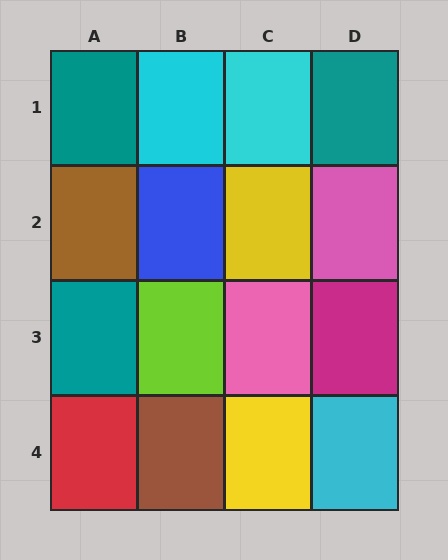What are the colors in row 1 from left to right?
Teal, cyan, cyan, teal.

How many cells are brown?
2 cells are brown.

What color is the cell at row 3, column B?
Lime.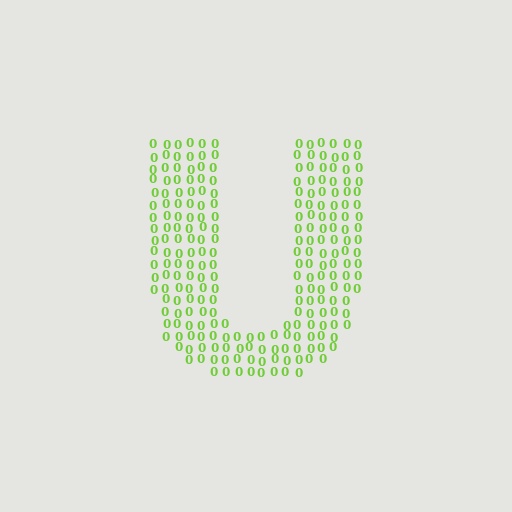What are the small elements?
The small elements are digit 0's.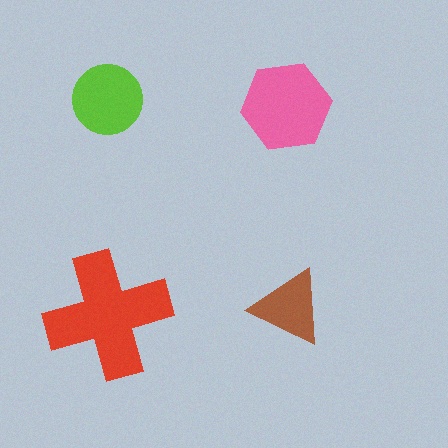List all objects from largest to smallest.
The red cross, the pink hexagon, the lime circle, the brown triangle.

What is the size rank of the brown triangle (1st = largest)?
4th.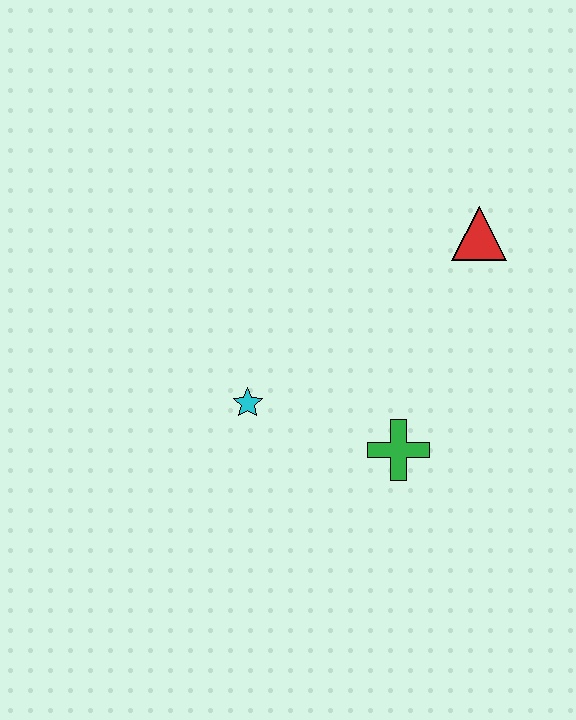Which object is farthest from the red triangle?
The cyan star is farthest from the red triangle.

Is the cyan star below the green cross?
No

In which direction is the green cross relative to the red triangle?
The green cross is below the red triangle.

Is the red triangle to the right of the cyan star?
Yes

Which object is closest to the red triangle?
The green cross is closest to the red triangle.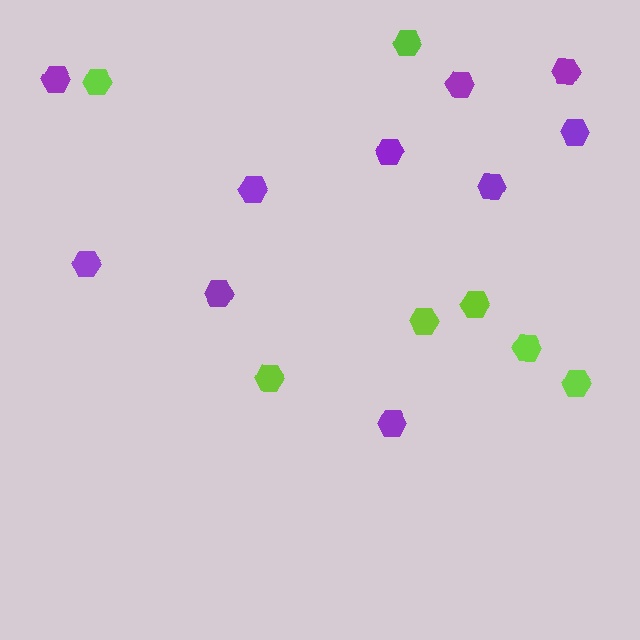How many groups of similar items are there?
There are 2 groups: one group of purple hexagons (10) and one group of lime hexagons (7).